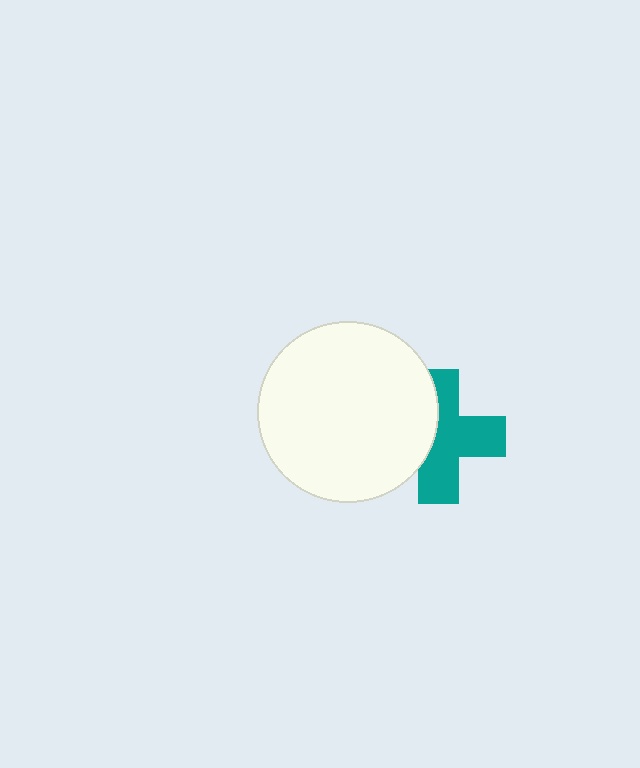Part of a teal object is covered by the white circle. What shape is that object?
It is a cross.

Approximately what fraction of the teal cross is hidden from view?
Roughly 38% of the teal cross is hidden behind the white circle.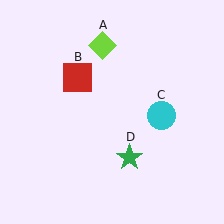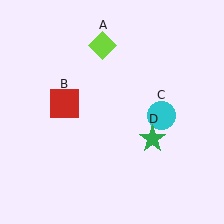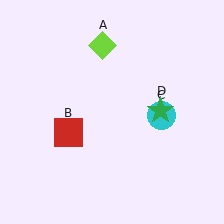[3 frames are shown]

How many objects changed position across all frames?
2 objects changed position: red square (object B), green star (object D).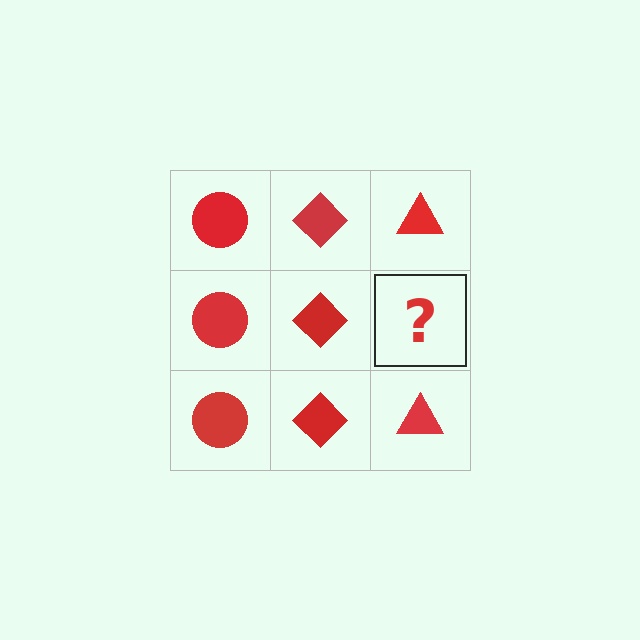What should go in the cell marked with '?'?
The missing cell should contain a red triangle.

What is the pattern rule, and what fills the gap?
The rule is that each column has a consistent shape. The gap should be filled with a red triangle.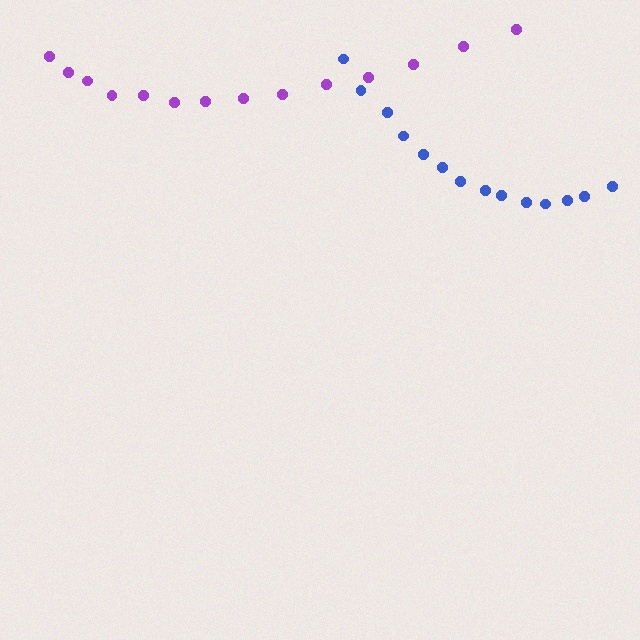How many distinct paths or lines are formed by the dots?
There are 2 distinct paths.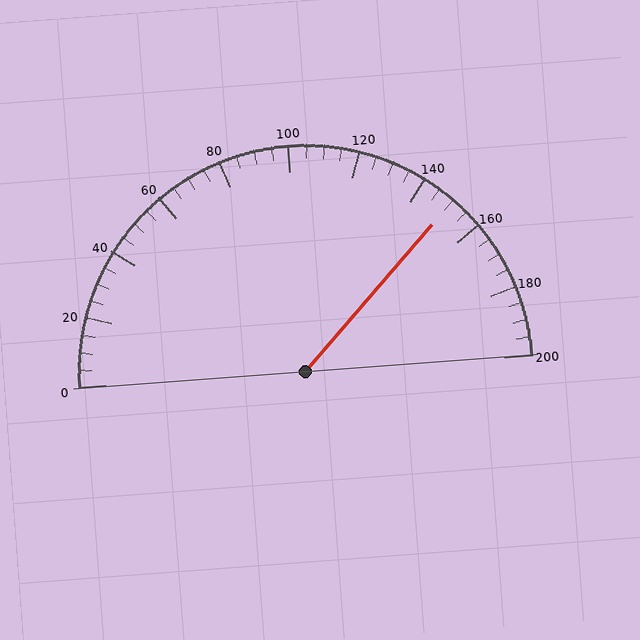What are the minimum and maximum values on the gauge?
The gauge ranges from 0 to 200.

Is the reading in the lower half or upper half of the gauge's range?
The reading is in the upper half of the range (0 to 200).